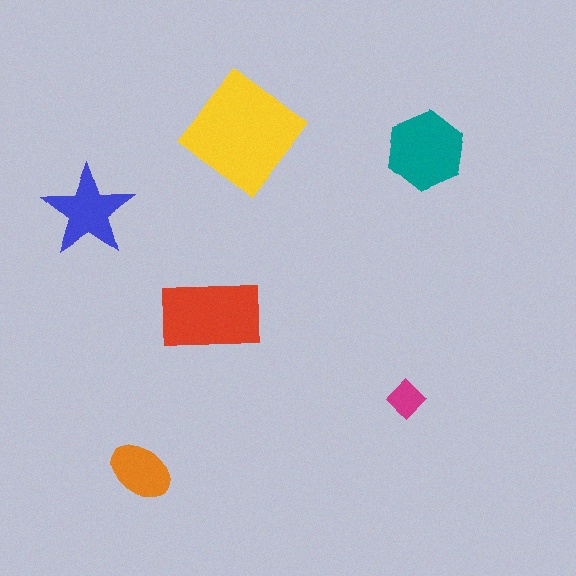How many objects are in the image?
There are 6 objects in the image.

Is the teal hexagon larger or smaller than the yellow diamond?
Smaller.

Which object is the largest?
The yellow diamond.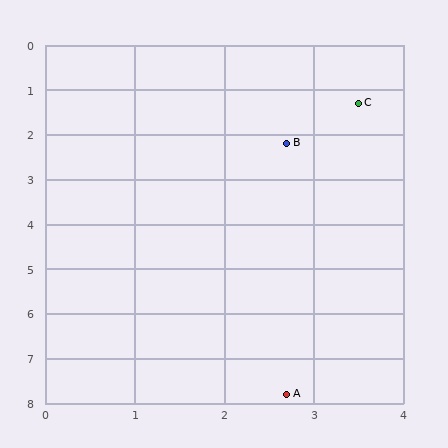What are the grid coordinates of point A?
Point A is at approximately (2.7, 7.8).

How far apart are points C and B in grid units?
Points C and B are about 1.2 grid units apart.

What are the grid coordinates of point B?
Point B is at approximately (2.7, 2.2).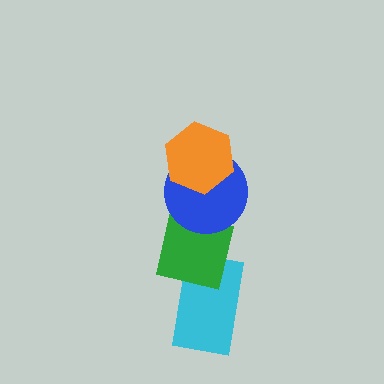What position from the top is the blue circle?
The blue circle is 2nd from the top.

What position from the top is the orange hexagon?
The orange hexagon is 1st from the top.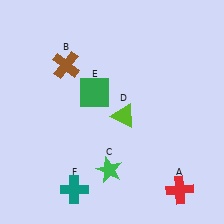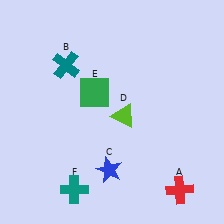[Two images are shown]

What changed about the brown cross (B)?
In Image 1, B is brown. In Image 2, it changed to teal.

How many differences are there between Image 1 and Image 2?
There are 2 differences between the two images.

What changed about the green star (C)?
In Image 1, C is green. In Image 2, it changed to blue.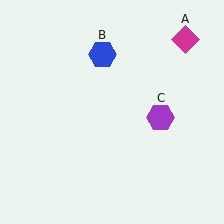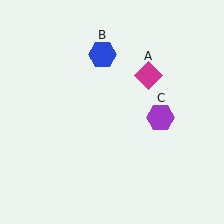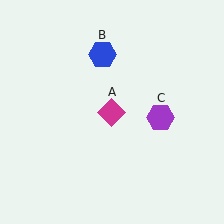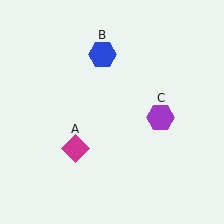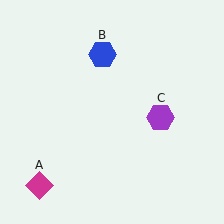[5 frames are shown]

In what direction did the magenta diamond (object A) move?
The magenta diamond (object A) moved down and to the left.